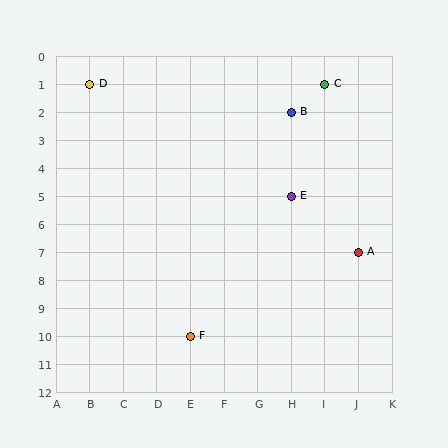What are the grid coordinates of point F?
Point F is at grid coordinates (E, 10).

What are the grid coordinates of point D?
Point D is at grid coordinates (B, 1).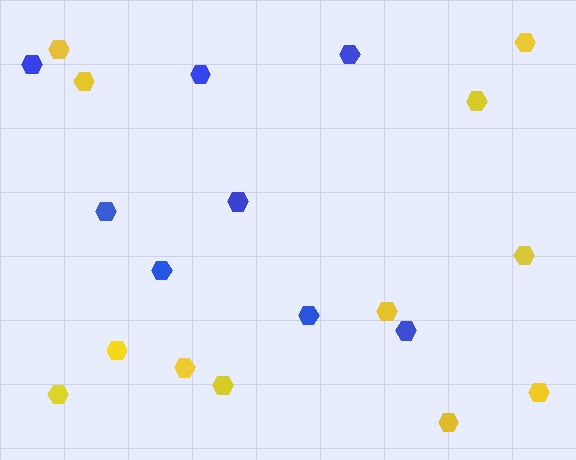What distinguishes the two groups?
There are 2 groups: one group of blue hexagons (8) and one group of yellow hexagons (12).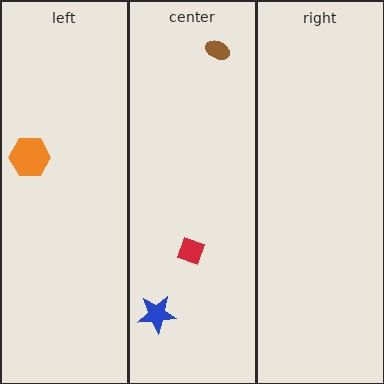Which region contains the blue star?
The center region.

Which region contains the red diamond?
The center region.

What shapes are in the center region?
The blue star, the red diamond, the brown ellipse.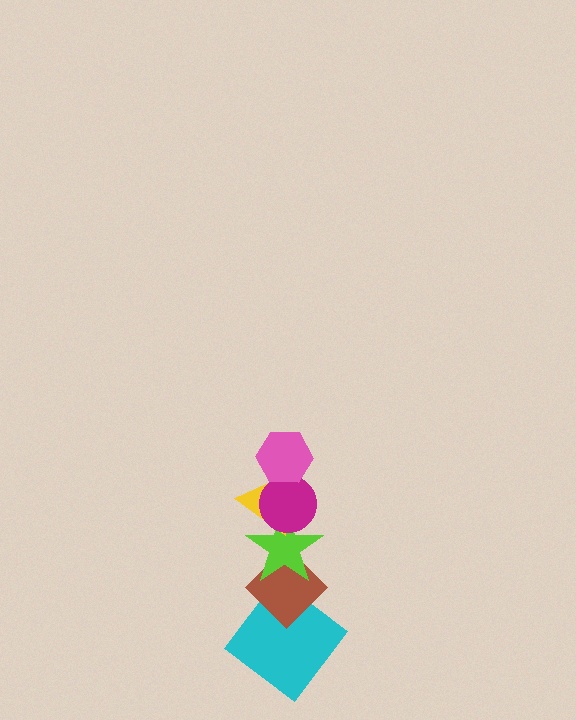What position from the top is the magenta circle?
The magenta circle is 2nd from the top.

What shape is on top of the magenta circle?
The pink hexagon is on top of the magenta circle.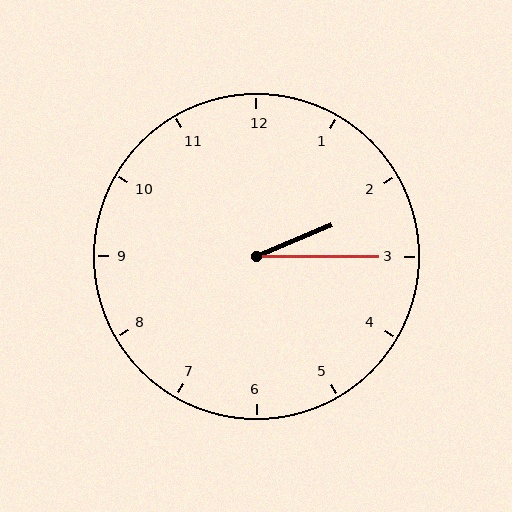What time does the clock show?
2:15.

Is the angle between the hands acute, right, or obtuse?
It is acute.